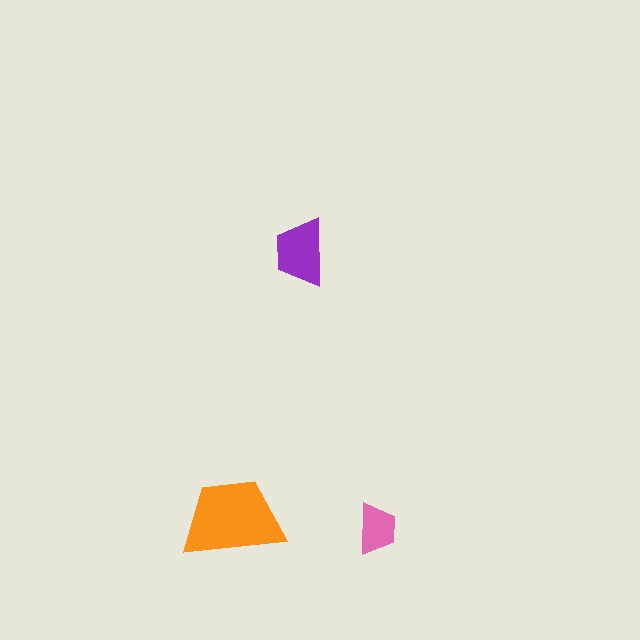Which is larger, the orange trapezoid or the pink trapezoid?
The orange one.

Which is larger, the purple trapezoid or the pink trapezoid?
The purple one.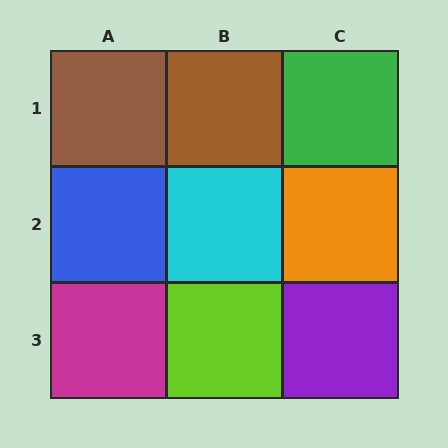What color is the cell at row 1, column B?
Brown.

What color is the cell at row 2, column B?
Cyan.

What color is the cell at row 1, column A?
Brown.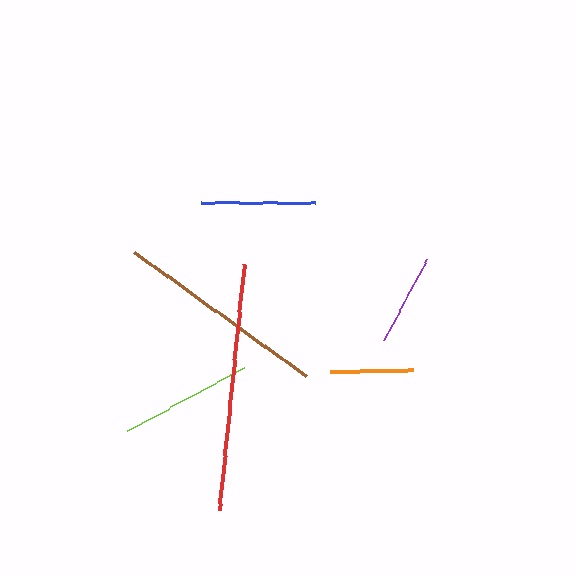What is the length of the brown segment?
The brown segment is approximately 212 pixels long.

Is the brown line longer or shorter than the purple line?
The brown line is longer than the purple line.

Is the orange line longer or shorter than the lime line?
The lime line is longer than the orange line.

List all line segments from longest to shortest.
From longest to shortest: red, brown, lime, blue, purple, orange.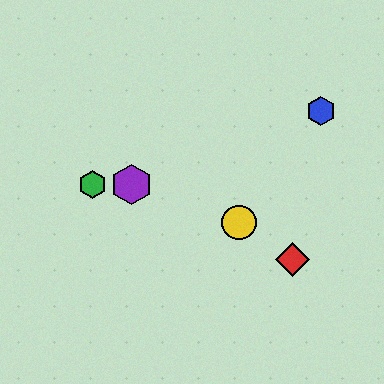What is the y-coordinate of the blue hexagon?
The blue hexagon is at y≈111.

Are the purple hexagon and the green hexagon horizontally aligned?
Yes, both are at y≈185.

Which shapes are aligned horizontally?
The green hexagon, the purple hexagon are aligned horizontally.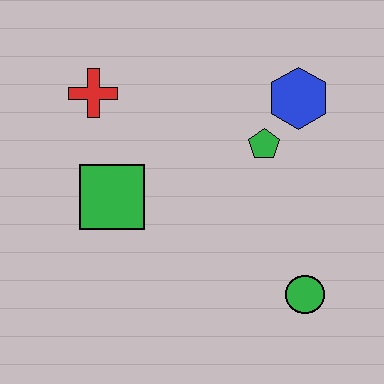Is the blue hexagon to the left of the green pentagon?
No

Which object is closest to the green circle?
The green pentagon is closest to the green circle.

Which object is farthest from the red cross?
The green circle is farthest from the red cross.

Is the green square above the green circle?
Yes